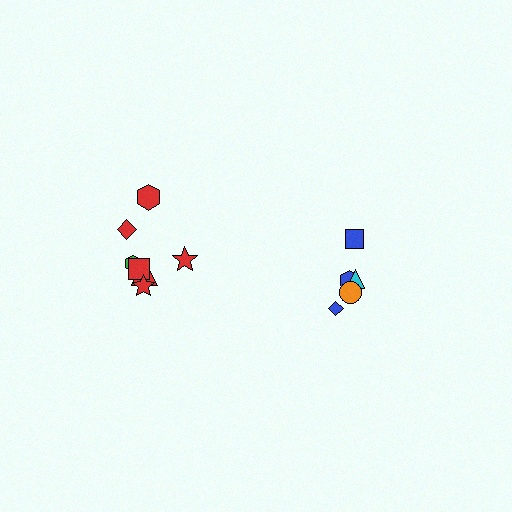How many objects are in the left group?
There are 7 objects.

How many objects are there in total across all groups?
There are 12 objects.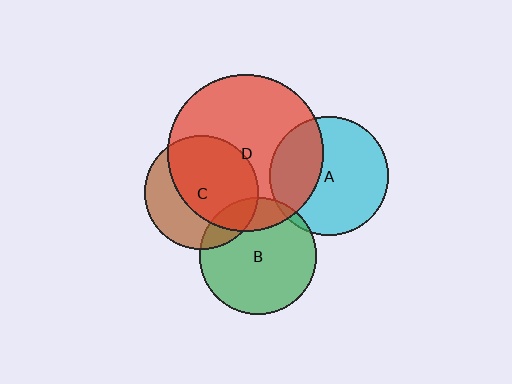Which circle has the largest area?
Circle D (red).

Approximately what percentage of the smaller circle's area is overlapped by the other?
Approximately 15%.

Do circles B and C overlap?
Yes.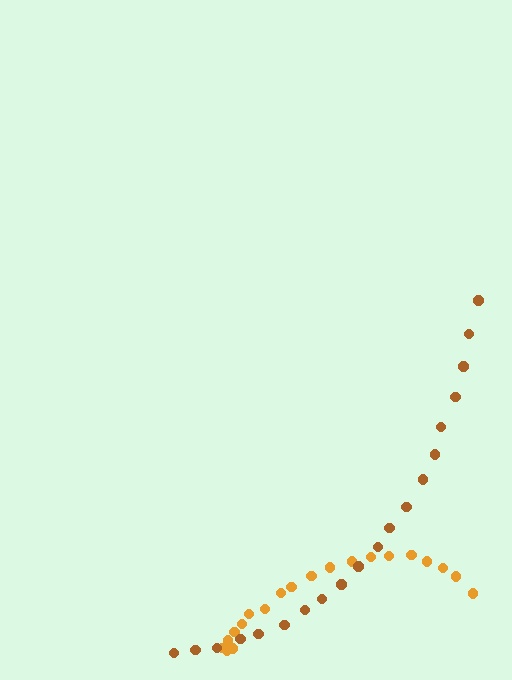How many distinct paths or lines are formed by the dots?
There are 2 distinct paths.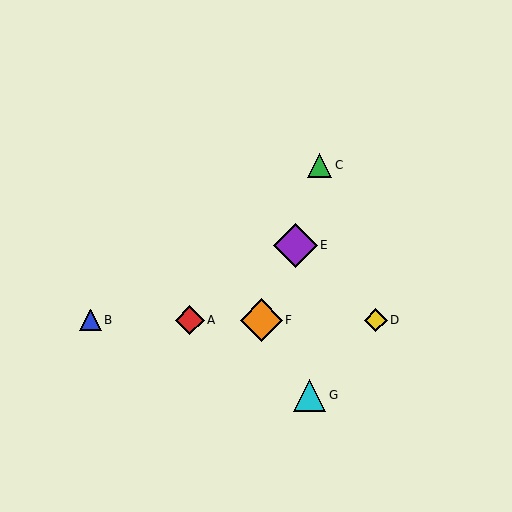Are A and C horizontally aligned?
No, A is at y≈320 and C is at y≈165.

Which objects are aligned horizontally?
Objects A, B, D, F are aligned horizontally.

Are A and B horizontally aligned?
Yes, both are at y≈320.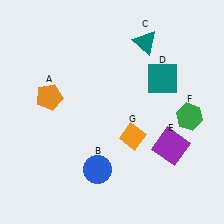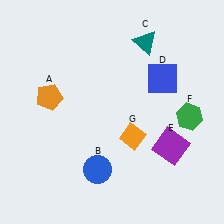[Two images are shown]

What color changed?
The square (D) changed from teal in Image 1 to blue in Image 2.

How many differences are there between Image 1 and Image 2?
There is 1 difference between the two images.